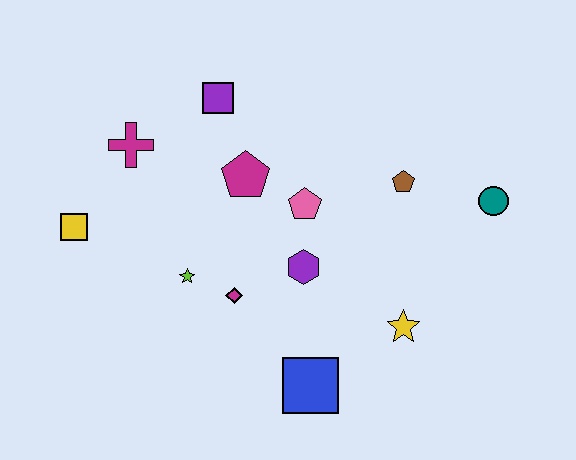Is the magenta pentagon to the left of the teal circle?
Yes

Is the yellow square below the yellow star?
No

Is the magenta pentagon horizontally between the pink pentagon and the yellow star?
No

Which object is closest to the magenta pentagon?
The pink pentagon is closest to the magenta pentagon.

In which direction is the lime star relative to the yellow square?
The lime star is to the right of the yellow square.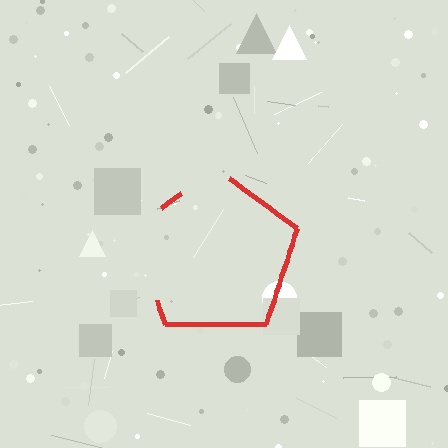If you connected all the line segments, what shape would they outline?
They would outline a pentagon.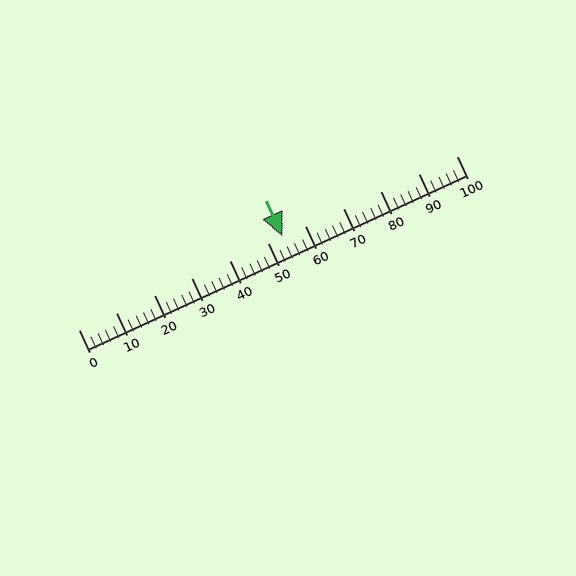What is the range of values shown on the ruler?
The ruler shows values from 0 to 100.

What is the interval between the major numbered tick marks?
The major tick marks are spaced 10 units apart.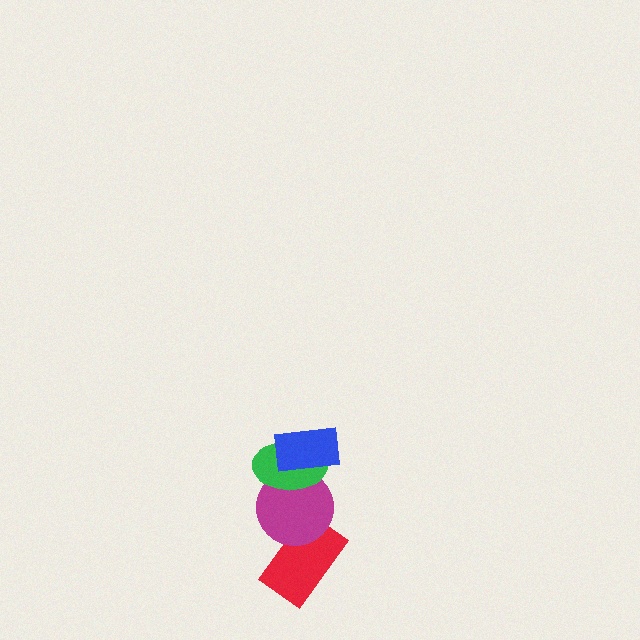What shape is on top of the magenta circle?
The green ellipse is on top of the magenta circle.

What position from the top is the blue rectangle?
The blue rectangle is 1st from the top.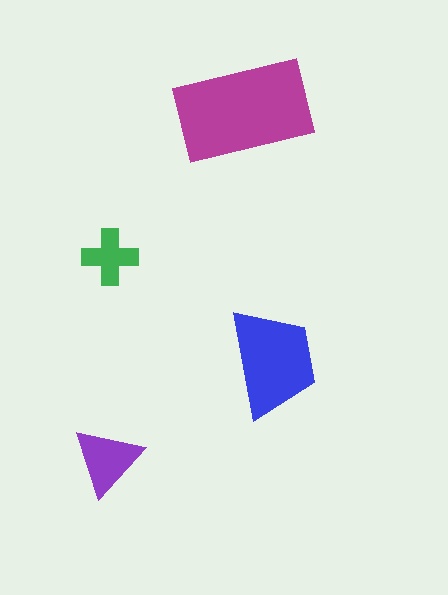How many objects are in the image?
There are 4 objects in the image.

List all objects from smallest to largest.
The green cross, the purple triangle, the blue trapezoid, the magenta rectangle.